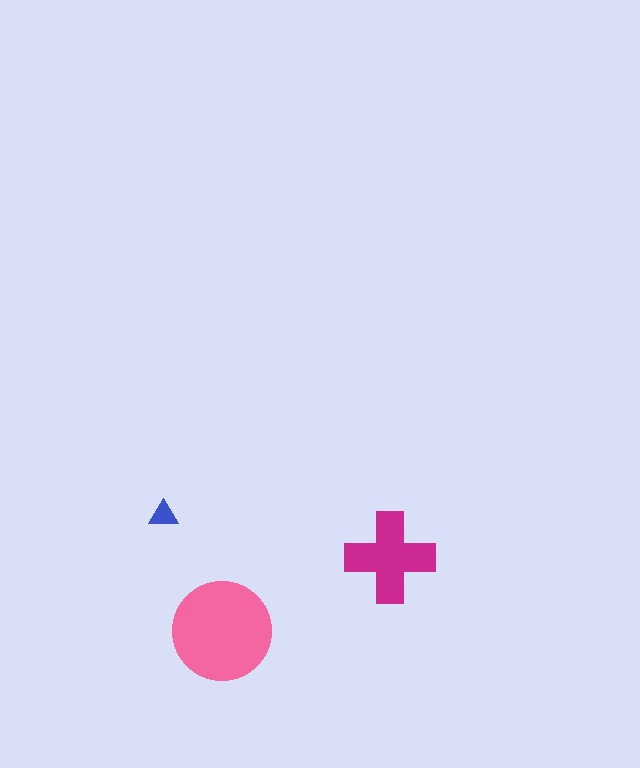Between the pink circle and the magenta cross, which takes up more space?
The pink circle.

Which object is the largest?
The pink circle.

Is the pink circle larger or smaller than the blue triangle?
Larger.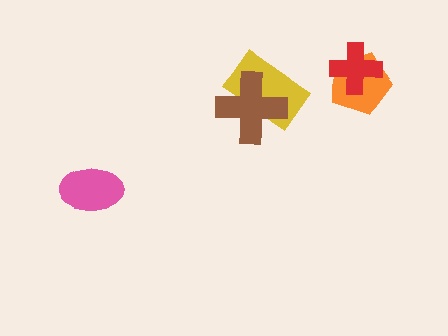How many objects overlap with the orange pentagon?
1 object overlaps with the orange pentagon.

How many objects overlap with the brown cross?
1 object overlaps with the brown cross.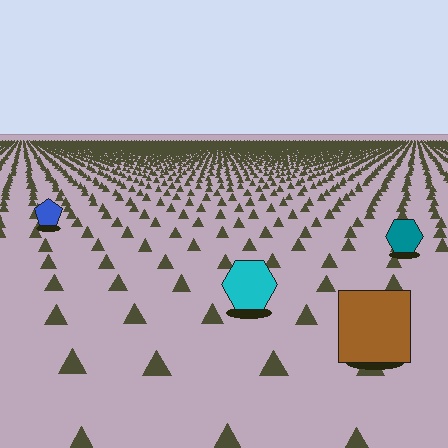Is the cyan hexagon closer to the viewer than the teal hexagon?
Yes. The cyan hexagon is closer — you can tell from the texture gradient: the ground texture is coarser near it.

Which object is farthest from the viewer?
The blue pentagon is farthest from the viewer. It appears smaller and the ground texture around it is denser.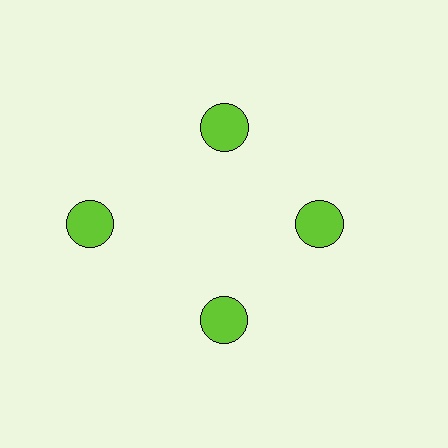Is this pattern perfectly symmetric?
No. The 4 lime circles are arranged in a ring, but one element near the 9 o'clock position is pushed outward from the center, breaking the 4-fold rotational symmetry.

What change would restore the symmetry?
The symmetry would be restored by moving it inward, back onto the ring so that all 4 circles sit at equal angles and equal distance from the center.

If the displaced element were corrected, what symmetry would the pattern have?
It would have 4-fold rotational symmetry — the pattern would map onto itself every 90 degrees.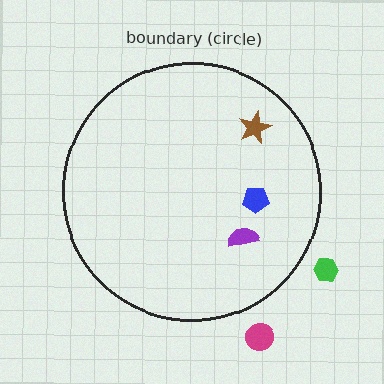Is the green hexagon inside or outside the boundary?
Outside.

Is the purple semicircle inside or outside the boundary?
Inside.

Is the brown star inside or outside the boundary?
Inside.